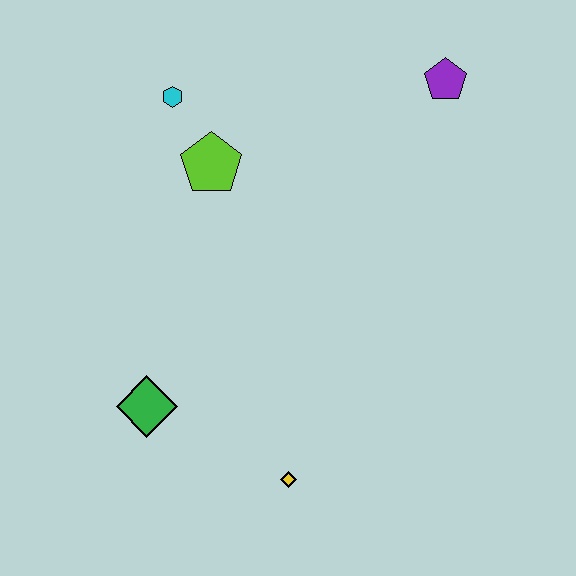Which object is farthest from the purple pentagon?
The green diamond is farthest from the purple pentagon.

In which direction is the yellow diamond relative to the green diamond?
The yellow diamond is to the right of the green diamond.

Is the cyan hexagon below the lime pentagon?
No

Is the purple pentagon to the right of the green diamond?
Yes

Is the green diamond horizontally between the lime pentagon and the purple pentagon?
No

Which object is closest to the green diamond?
The yellow diamond is closest to the green diamond.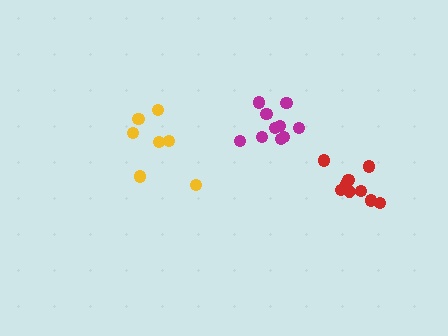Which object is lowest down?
The red cluster is bottommost.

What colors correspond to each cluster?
The clusters are colored: magenta, yellow, red.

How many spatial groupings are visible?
There are 3 spatial groupings.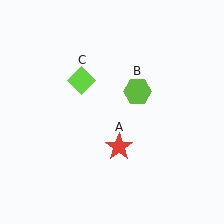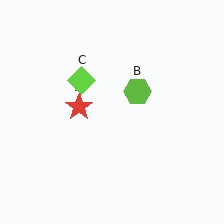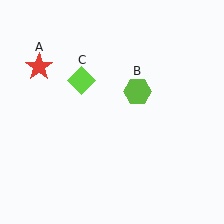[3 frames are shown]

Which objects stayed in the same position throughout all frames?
Lime hexagon (object B) and lime diamond (object C) remained stationary.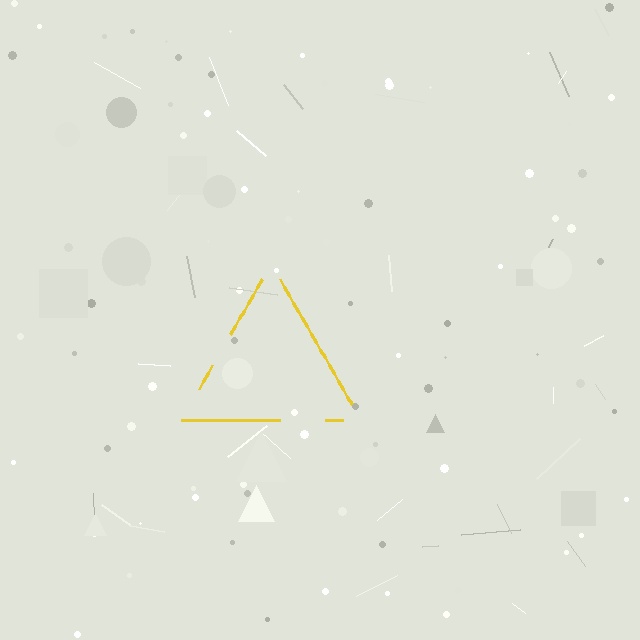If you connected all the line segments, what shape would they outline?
They would outline a triangle.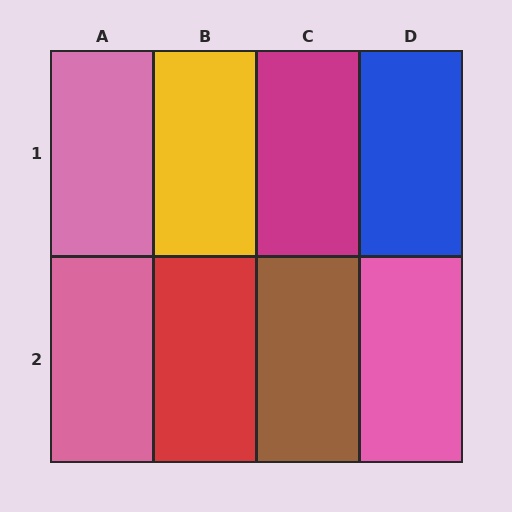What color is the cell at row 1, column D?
Blue.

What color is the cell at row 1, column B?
Yellow.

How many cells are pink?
3 cells are pink.